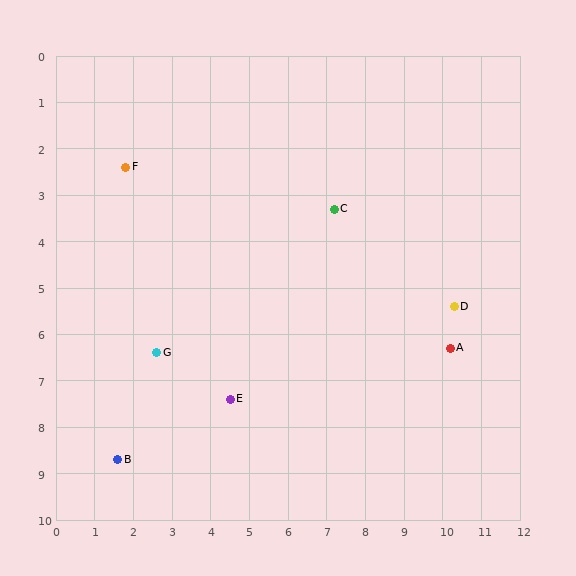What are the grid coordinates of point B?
Point B is at approximately (1.6, 8.7).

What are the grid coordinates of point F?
Point F is at approximately (1.8, 2.4).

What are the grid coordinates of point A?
Point A is at approximately (10.2, 6.3).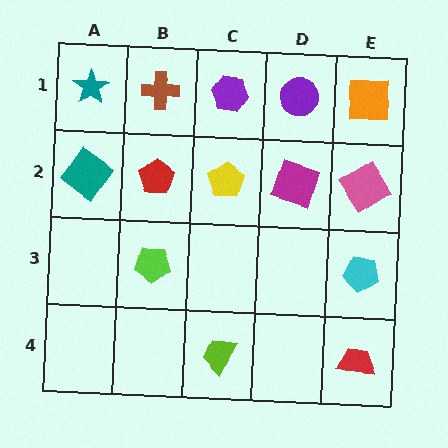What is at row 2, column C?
A yellow pentagon.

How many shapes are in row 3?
2 shapes.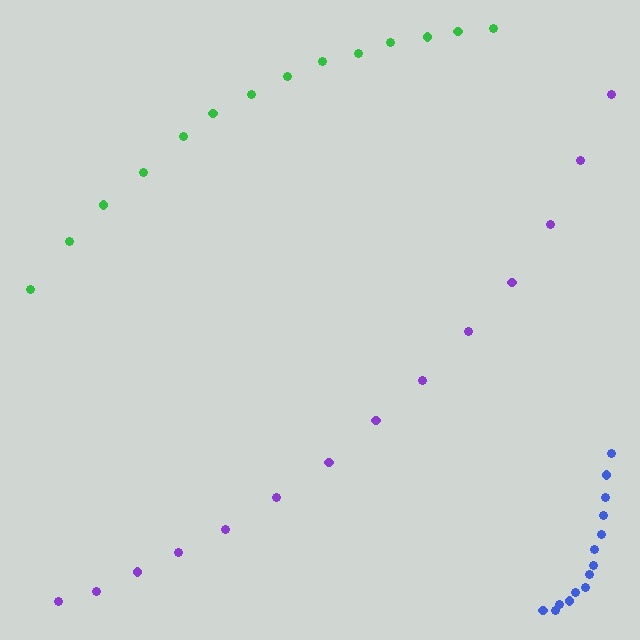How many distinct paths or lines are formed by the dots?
There are 3 distinct paths.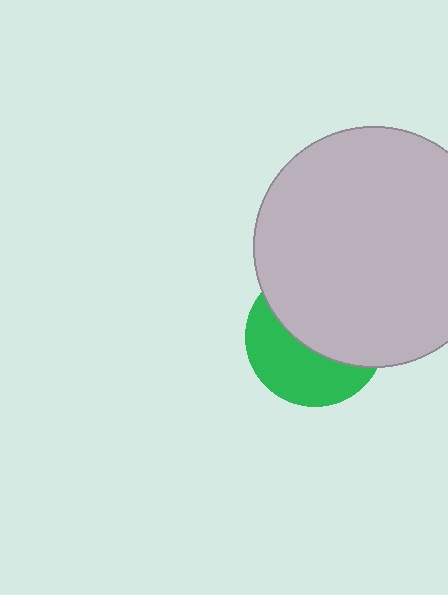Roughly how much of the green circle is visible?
A small part of it is visible (roughly 44%).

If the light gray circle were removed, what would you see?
You would see the complete green circle.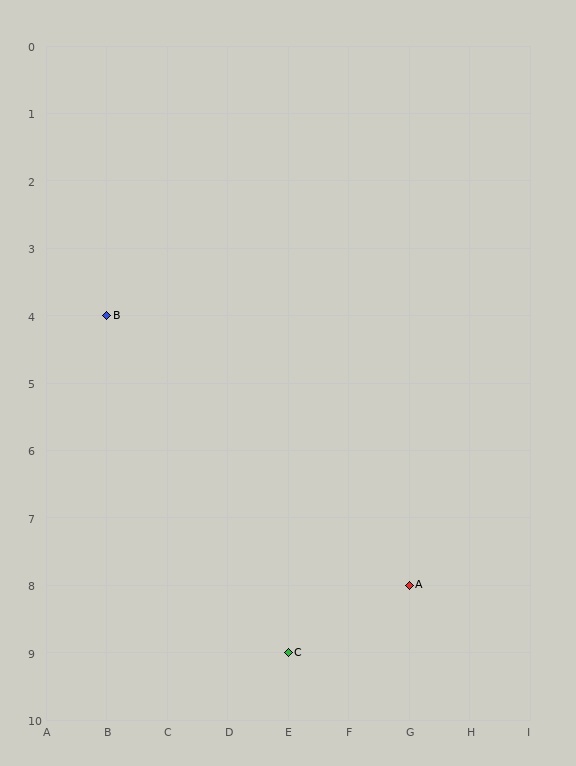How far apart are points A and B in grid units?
Points A and B are 5 columns and 4 rows apart (about 6.4 grid units diagonally).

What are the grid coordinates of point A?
Point A is at grid coordinates (G, 8).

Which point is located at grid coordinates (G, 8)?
Point A is at (G, 8).